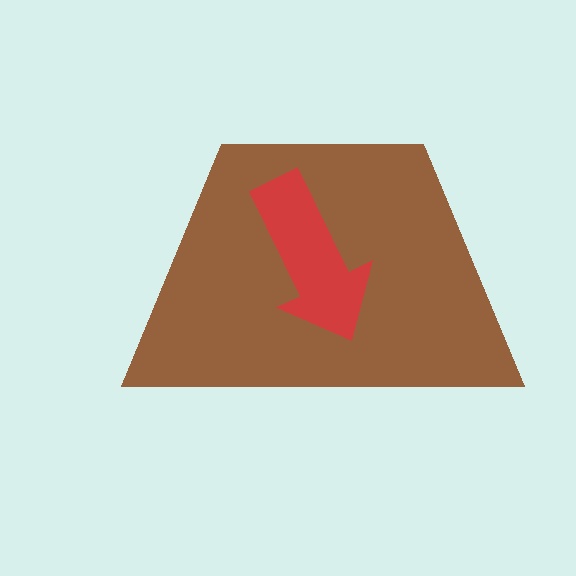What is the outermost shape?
The brown trapezoid.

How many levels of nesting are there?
2.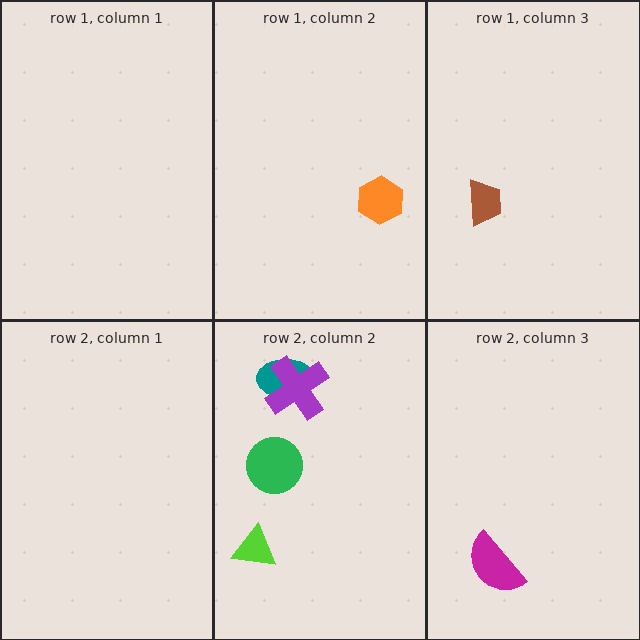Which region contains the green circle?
The row 2, column 2 region.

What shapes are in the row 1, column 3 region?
The brown trapezoid.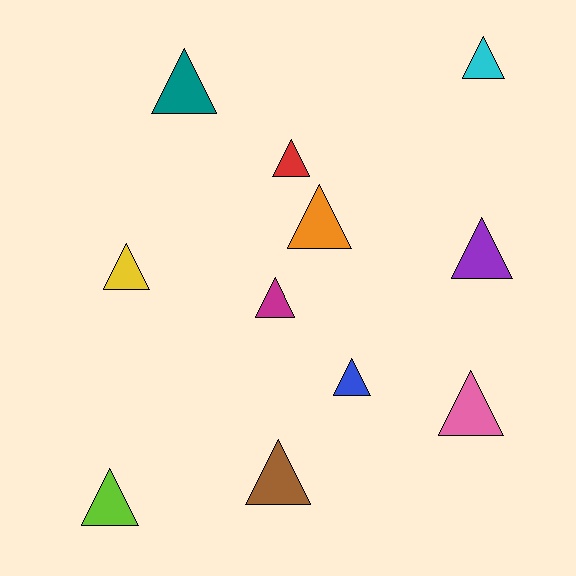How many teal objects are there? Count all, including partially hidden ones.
There is 1 teal object.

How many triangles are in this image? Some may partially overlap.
There are 11 triangles.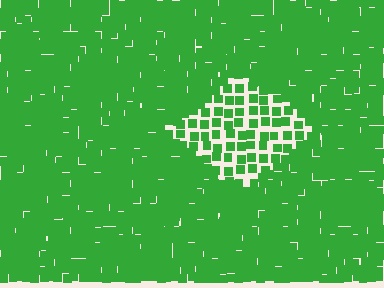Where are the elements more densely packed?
The elements are more densely packed outside the diamond boundary.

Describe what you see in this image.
The image contains small green elements arranged at two different densities. A diamond-shaped region is visible where the elements are less densely packed than the surrounding area.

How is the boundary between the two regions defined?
The boundary is defined by a change in element density (approximately 2.3x ratio). All elements are the same color, size, and shape.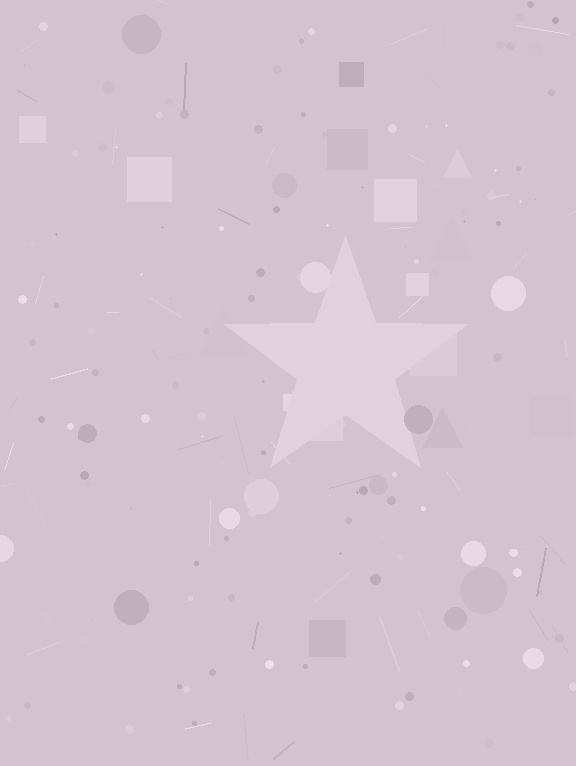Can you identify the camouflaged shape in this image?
The camouflaged shape is a star.